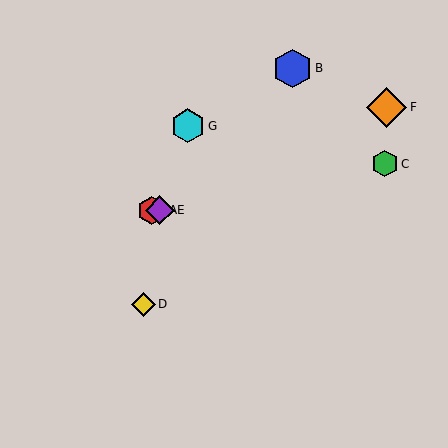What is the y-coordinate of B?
Object B is at y≈68.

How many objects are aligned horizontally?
2 objects (A, E) are aligned horizontally.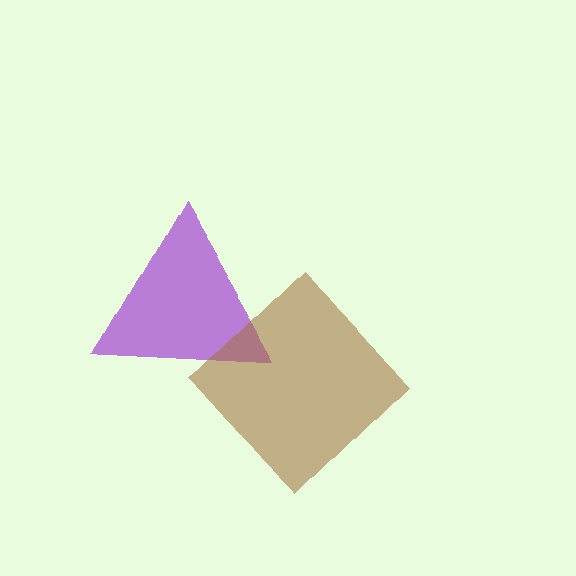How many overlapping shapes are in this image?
There are 2 overlapping shapes in the image.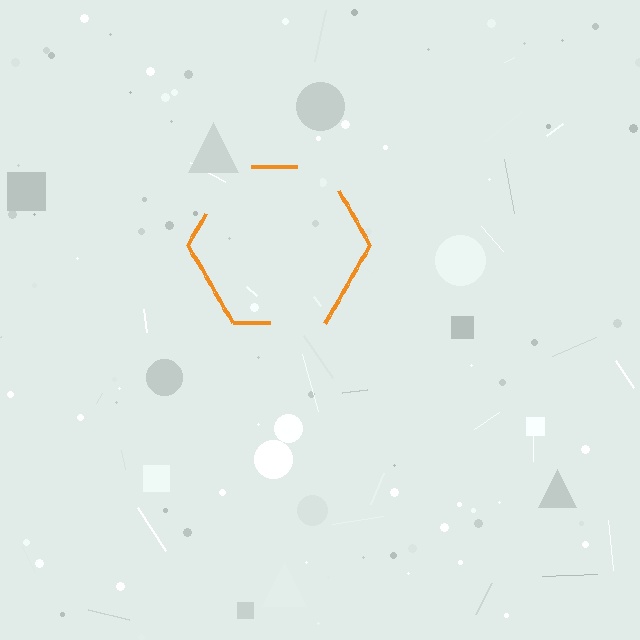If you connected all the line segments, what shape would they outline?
They would outline a hexagon.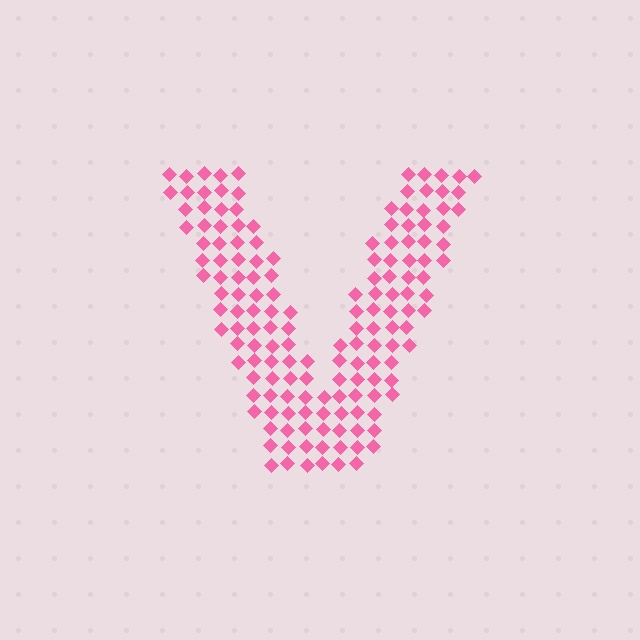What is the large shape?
The large shape is the letter V.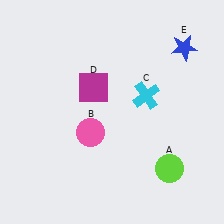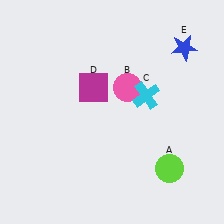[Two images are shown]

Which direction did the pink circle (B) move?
The pink circle (B) moved up.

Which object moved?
The pink circle (B) moved up.